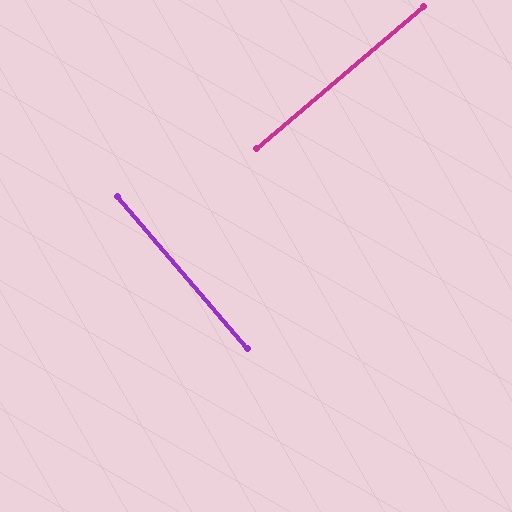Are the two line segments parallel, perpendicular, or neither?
Perpendicular — they meet at approximately 90°.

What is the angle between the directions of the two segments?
Approximately 90 degrees.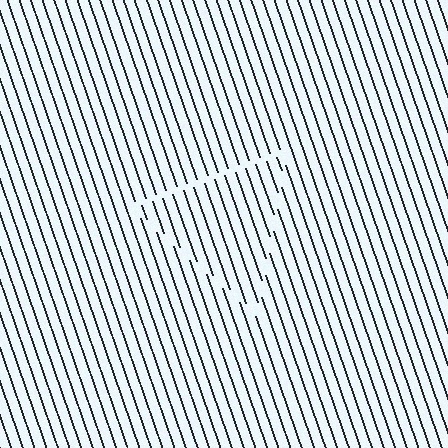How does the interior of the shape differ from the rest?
The interior of the shape contains the same grating, shifted by half a period — the contour is defined by the phase discontinuity where line-ends from the inner and outer gratings abut.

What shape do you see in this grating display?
An illusory triangle. The interior of the shape contains the same grating, shifted by half a period — the contour is defined by the phase discontinuity where line-ends from the inner and outer gratings abut.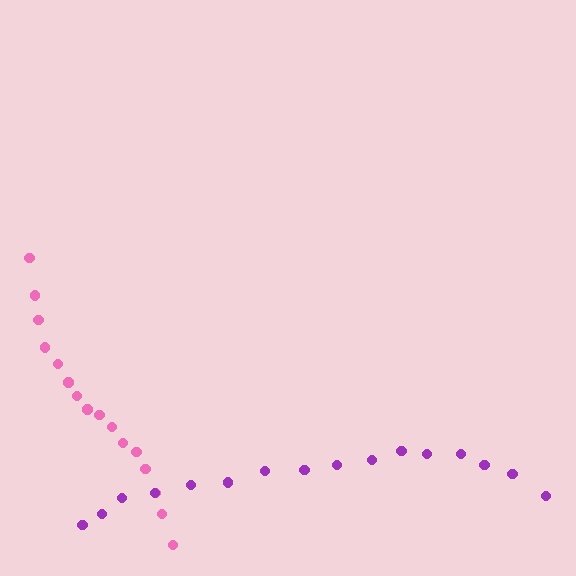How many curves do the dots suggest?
There are 2 distinct paths.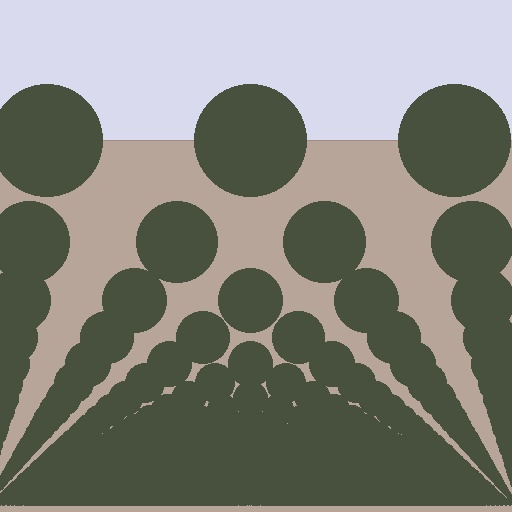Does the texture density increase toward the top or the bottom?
Density increases toward the bottom.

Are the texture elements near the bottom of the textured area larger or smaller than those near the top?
Smaller. The gradient is inverted — elements near the bottom are smaller and denser.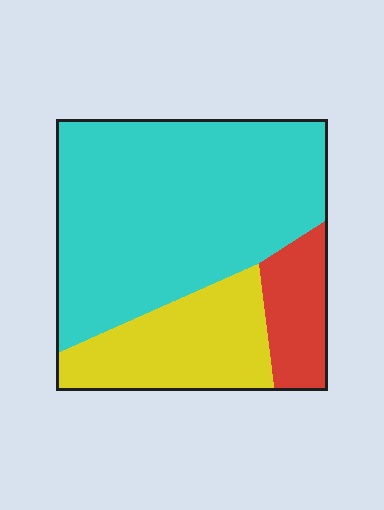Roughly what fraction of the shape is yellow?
Yellow takes up between a sixth and a third of the shape.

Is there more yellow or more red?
Yellow.